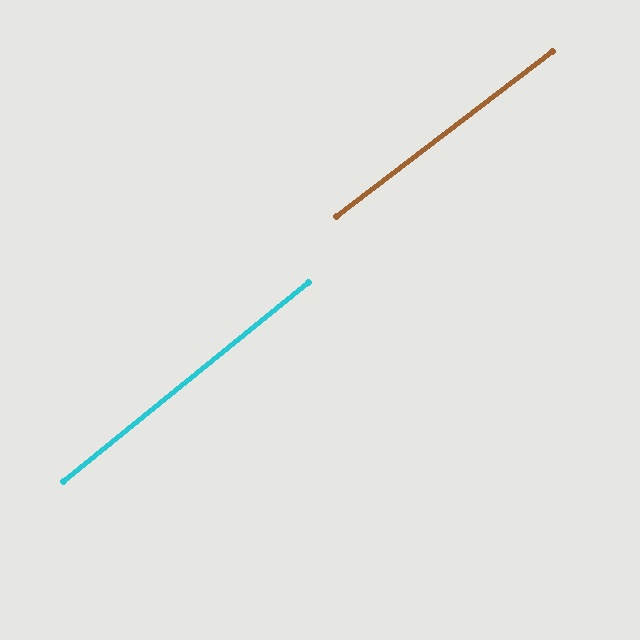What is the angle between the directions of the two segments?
Approximately 2 degrees.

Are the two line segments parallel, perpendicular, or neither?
Parallel — their directions differ by only 1.6°.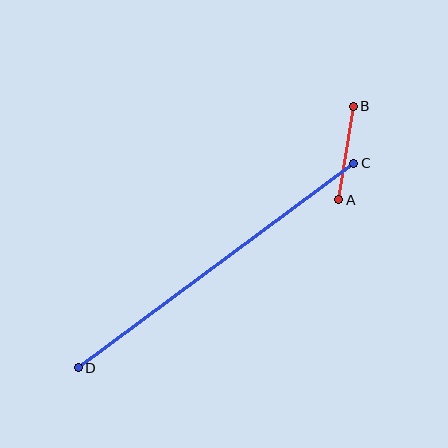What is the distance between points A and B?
The distance is approximately 95 pixels.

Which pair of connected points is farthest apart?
Points C and D are farthest apart.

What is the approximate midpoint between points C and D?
The midpoint is at approximately (216, 265) pixels.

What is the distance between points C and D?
The distance is approximately 343 pixels.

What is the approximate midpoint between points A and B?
The midpoint is at approximately (346, 153) pixels.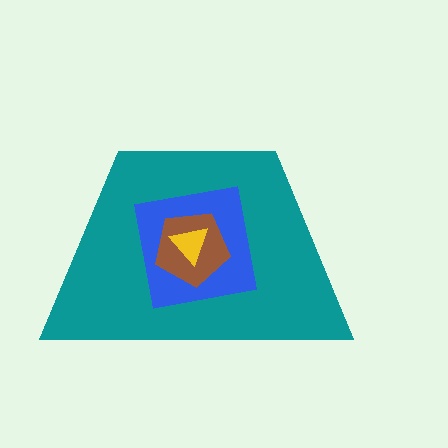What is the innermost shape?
The yellow triangle.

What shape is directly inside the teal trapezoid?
The blue square.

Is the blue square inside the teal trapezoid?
Yes.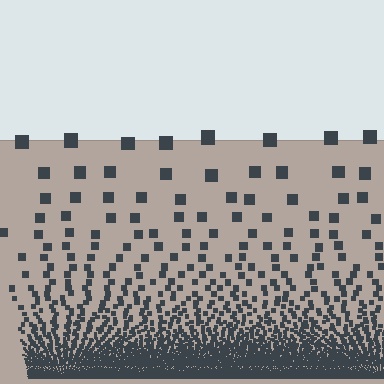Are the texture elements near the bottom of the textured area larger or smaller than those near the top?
Smaller. The gradient is inverted — elements near the bottom are smaller and denser.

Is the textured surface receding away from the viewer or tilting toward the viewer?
The surface appears to tilt toward the viewer. Texture elements get larger and sparser toward the top.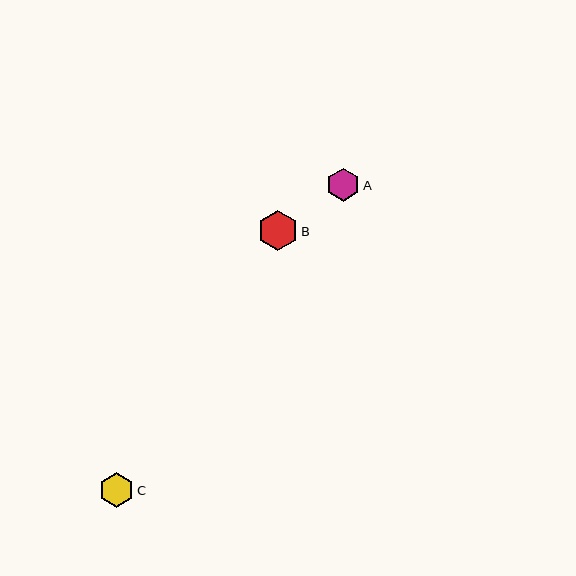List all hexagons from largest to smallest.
From largest to smallest: B, C, A.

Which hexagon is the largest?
Hexagon B is the largest with a size of approximately 40 pixels.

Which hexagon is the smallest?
Hexagon A is the smallest with a size of approximately 33 pixels.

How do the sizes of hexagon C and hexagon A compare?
Hexagon C and hexagon A are approximately the same size.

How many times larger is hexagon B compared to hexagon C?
Hexagon B is approximately 1.2 times the size of hexagon C.